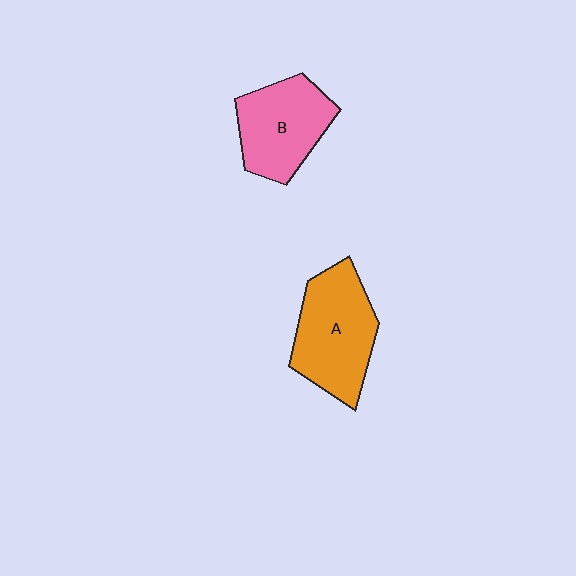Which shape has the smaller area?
Shape B (pink).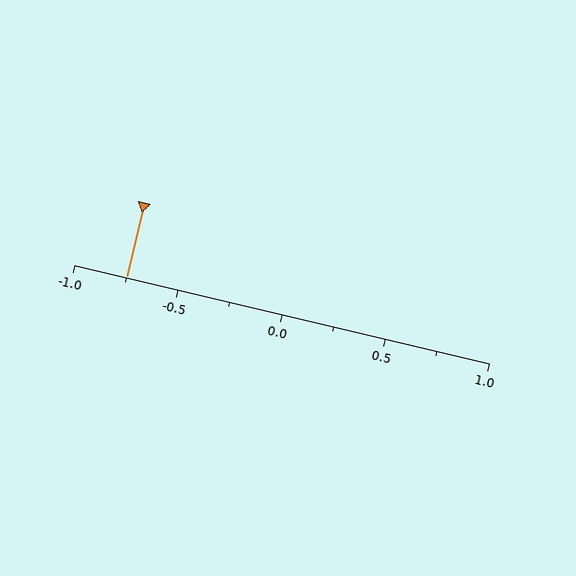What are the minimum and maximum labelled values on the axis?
The axis runs from -1.0 to 1.0.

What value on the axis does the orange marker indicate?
The marker indicates approximately -0.75.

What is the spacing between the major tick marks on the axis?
The major ticks are spaced 0.5 apart.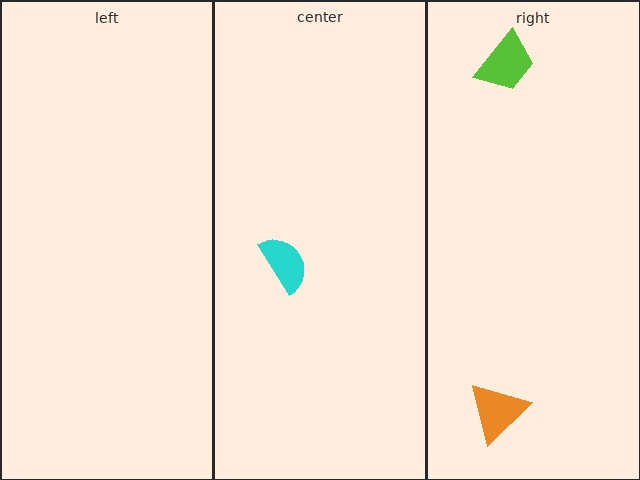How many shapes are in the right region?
2.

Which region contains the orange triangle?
The right region.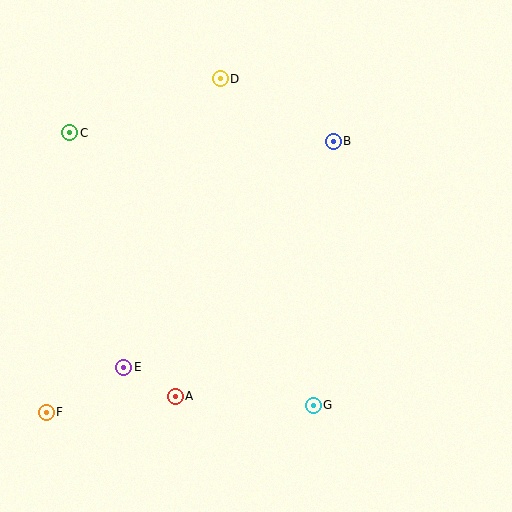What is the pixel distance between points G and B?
The distance between G and B is 264 pixels.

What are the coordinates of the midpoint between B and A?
The midpoint between B and A is at (254, 269).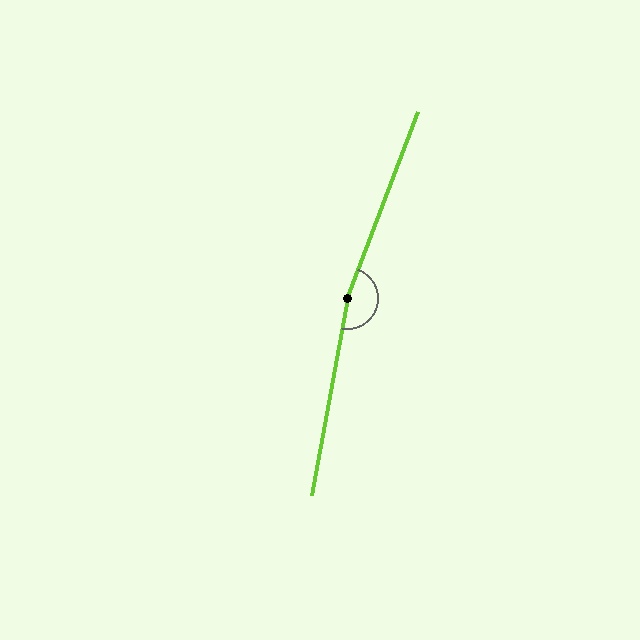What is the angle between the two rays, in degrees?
Approximately 170 degrees.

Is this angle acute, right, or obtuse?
It is obtuse.